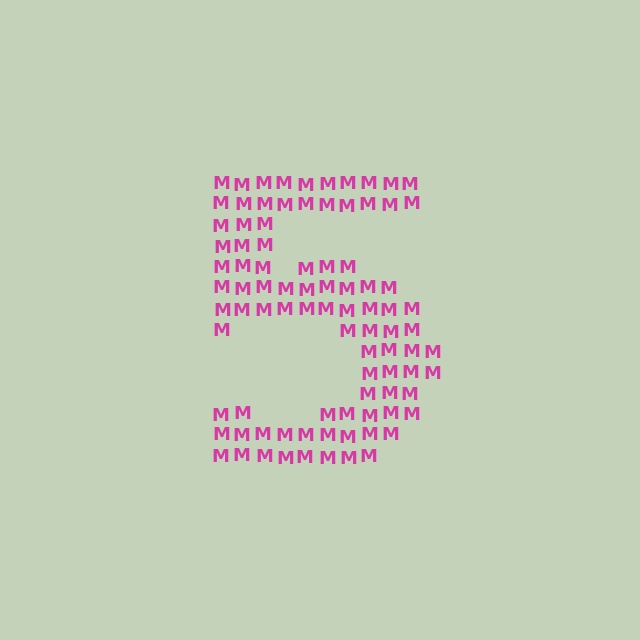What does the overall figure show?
The overall figure shows the digit 5.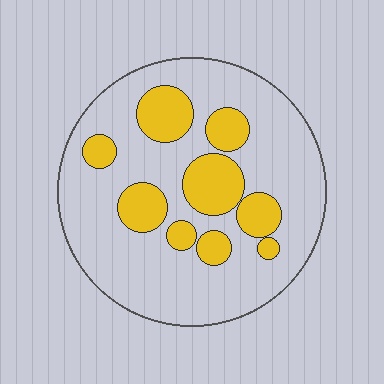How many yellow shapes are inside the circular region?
9.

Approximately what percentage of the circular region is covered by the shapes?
Approximately 25%.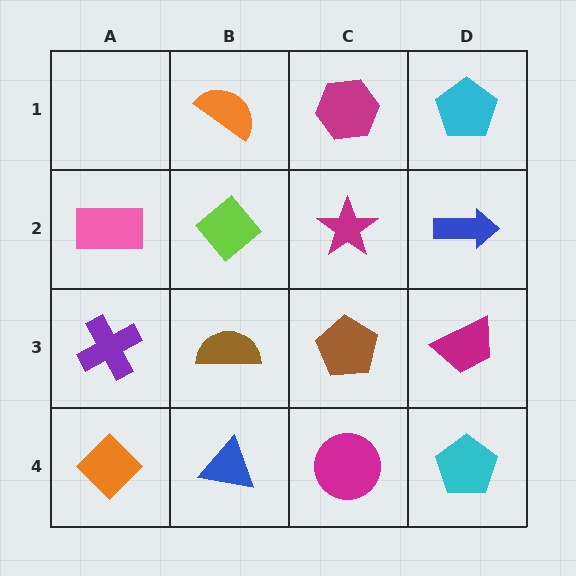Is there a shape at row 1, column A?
No, that cell is empty.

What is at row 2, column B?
A lime diamond.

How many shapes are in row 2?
4 shapes.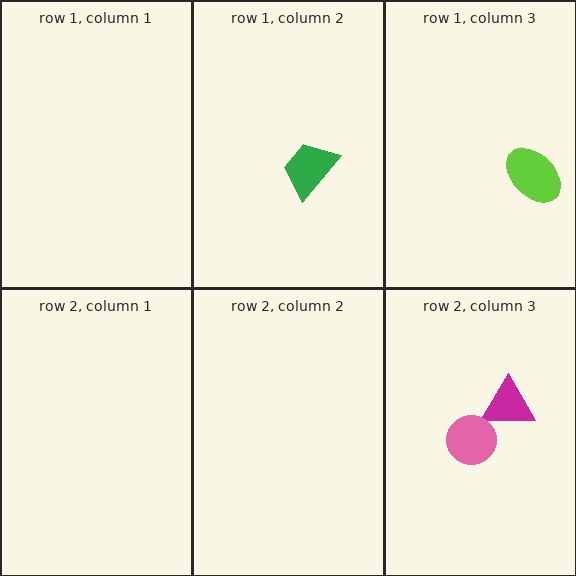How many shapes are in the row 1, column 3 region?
1.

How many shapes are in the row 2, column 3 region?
2.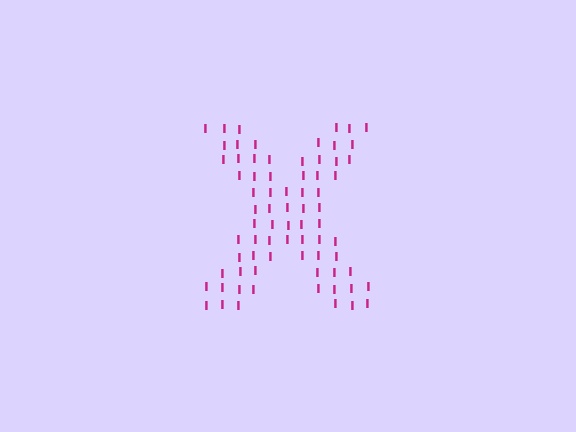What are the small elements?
The small elements are letter I's.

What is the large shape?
The large shape is the letter X.